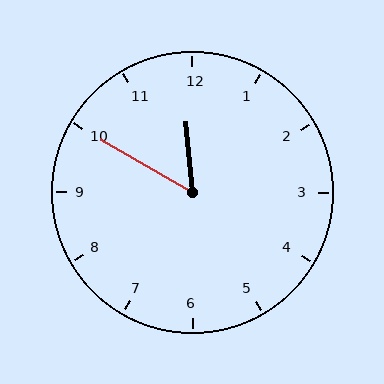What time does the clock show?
11:50.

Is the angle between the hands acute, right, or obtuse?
It is acute.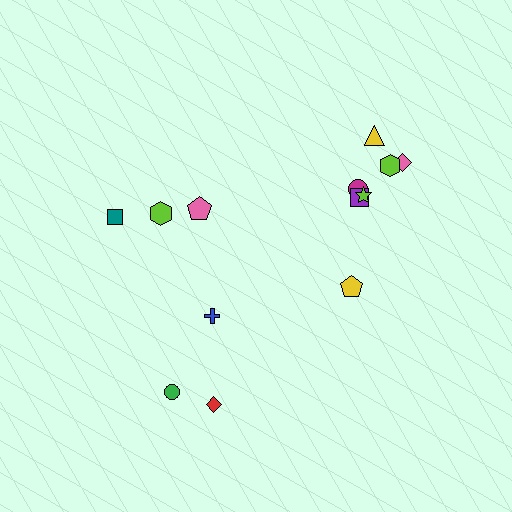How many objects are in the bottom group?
There are 3 objects.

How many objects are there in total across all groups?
There are 13 objects.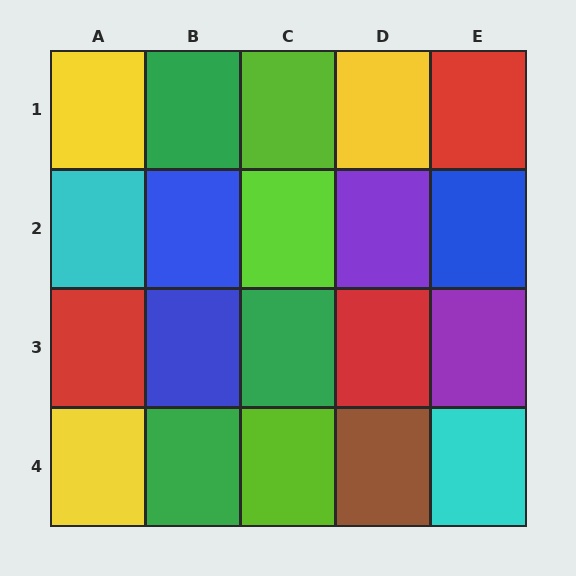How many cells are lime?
3 cells are lime.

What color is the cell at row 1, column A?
Yellow.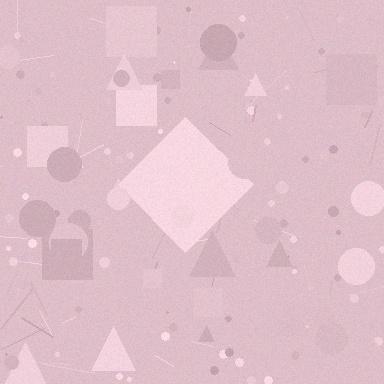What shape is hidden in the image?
A diamond is hidden in the image.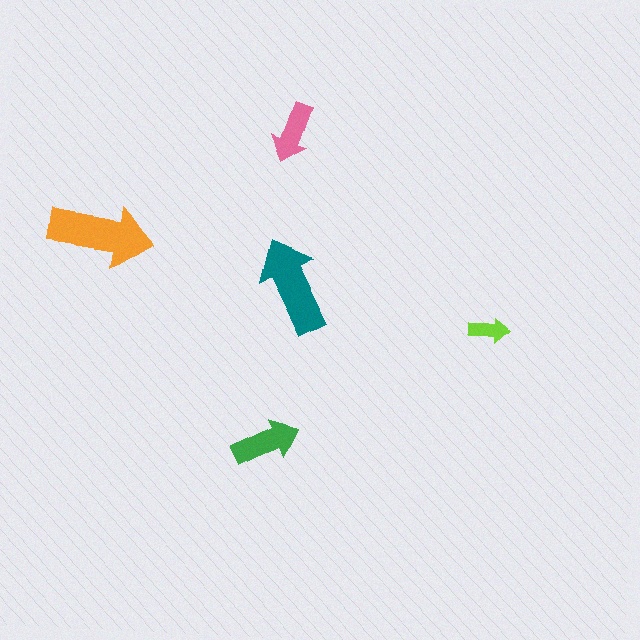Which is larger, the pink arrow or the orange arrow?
The orange one.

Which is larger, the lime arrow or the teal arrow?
The teal one.